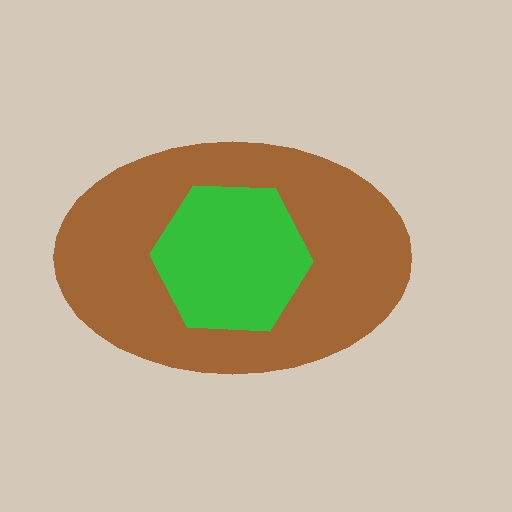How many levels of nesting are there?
2.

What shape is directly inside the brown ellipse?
The green hexagon.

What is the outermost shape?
The brown ellipse.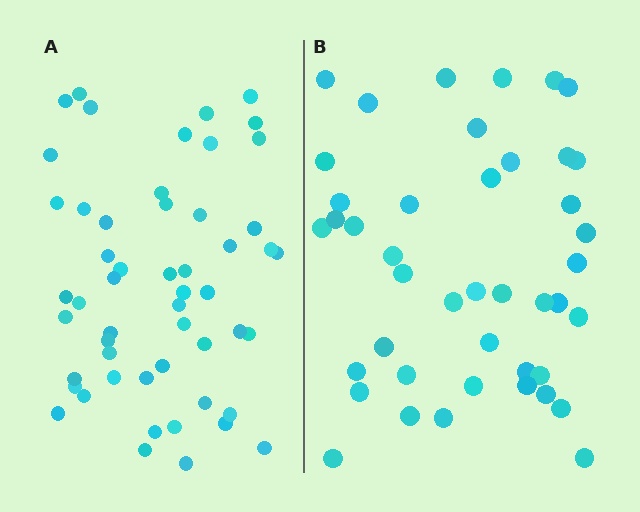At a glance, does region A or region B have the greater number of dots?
Region A (the left region) has more dots.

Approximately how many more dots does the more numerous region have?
Region A has roughly 10 or so more dots than region B.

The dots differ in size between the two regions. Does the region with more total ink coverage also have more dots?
No. Region B has more total ink coverage because its dots are larger, but region A actually contains more individual dots. Total area can be misleading — the number of items is what matters here.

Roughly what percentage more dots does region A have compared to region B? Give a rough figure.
About 25% more.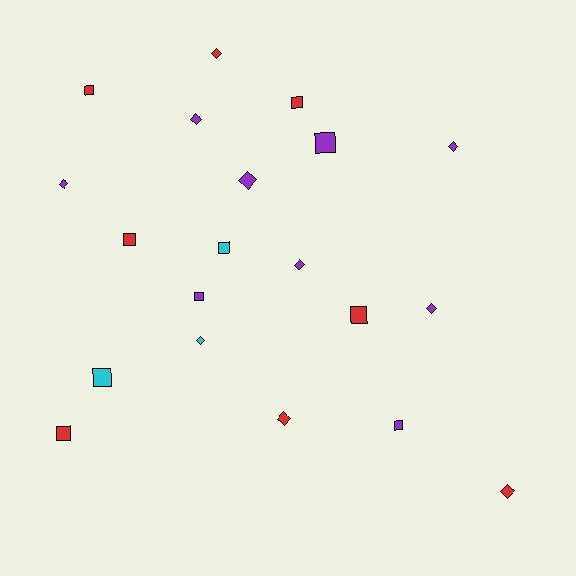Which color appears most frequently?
Purple, with 9 objects.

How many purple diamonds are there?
There are 6 purple diamonds.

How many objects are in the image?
There are 20 objects.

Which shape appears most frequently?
Square, with 10 objects.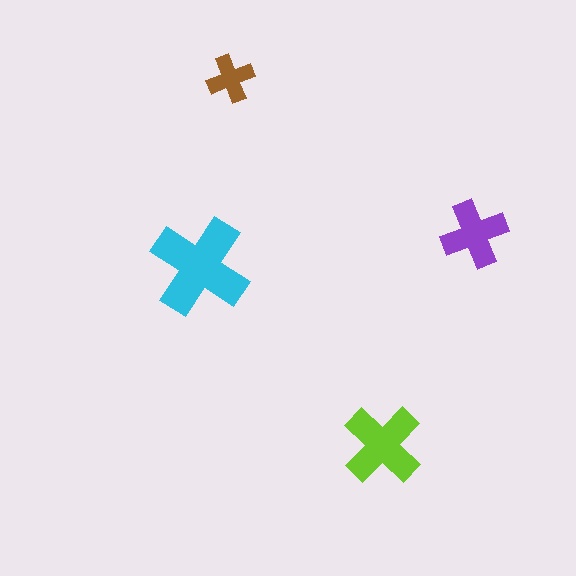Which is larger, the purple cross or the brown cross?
The purple one.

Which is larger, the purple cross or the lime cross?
The lime one.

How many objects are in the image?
There are 4 objects in the image.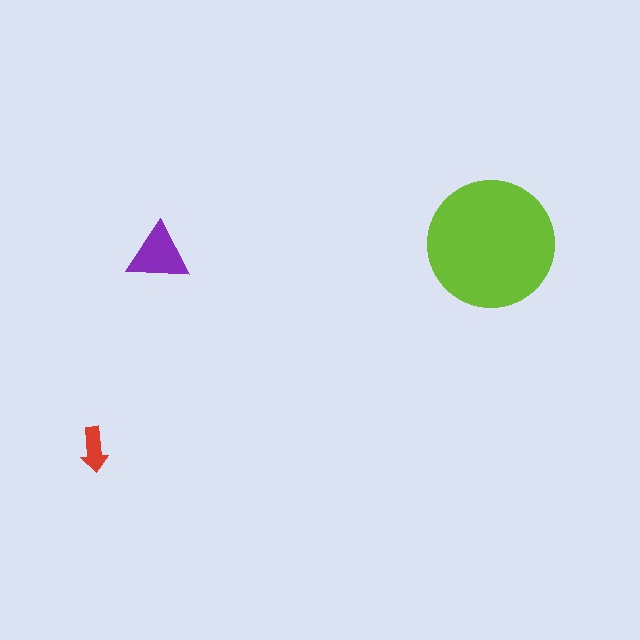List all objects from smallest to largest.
The red arrow, the purple triangle, the lime circle.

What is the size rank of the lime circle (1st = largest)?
1st.